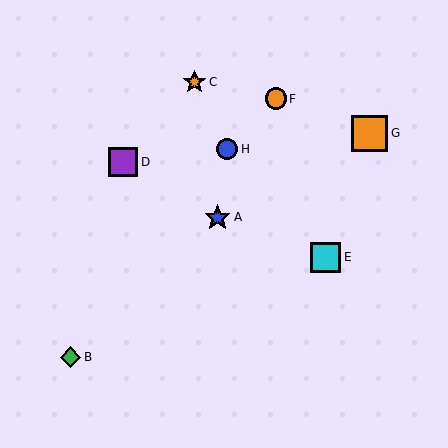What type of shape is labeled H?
Shape H is a blue circle.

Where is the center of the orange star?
The center of the orange star is at (194, 82).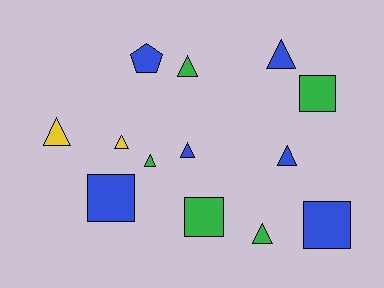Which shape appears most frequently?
Triangle, with 8 objects.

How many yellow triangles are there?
There are 2 yellow triangles.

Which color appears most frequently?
Blue, with 6 objects.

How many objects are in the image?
There are 13 objects.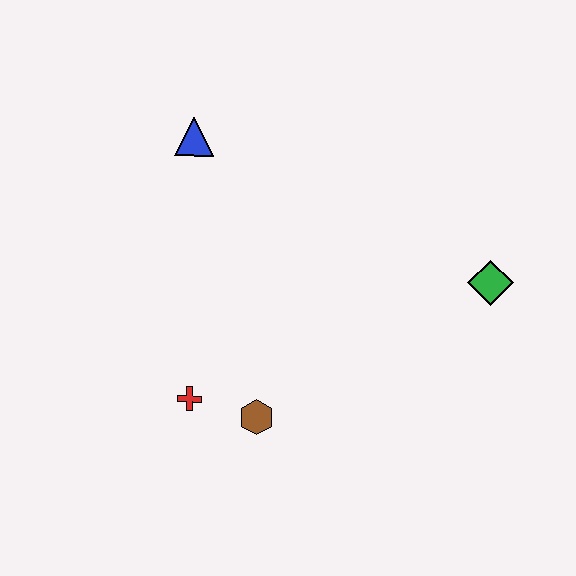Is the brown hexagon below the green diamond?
Yes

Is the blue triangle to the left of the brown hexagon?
Yes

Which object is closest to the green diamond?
The brown hexagon is closest to the green diamond.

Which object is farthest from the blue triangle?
The green diamond is farthest from the blue triangle.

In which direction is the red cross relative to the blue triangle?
The red cross is below the blue triangle.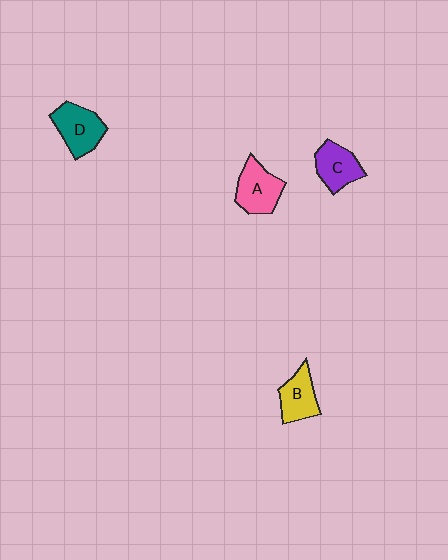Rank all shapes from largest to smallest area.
From largest to smallest: D (teal), A (pink), C (purple), B (yellow).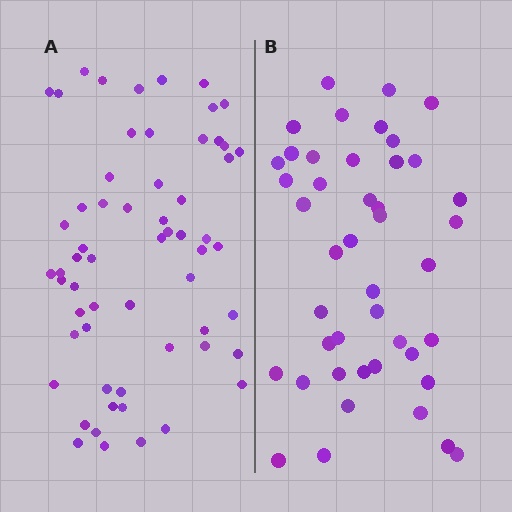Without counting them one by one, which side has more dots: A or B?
Region A (the left region) has more dots.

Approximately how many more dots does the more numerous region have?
Region A has approximately 15 more dots than region B.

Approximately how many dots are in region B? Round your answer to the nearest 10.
About 40 dots. (The exact count is 44, which rounds to 40.)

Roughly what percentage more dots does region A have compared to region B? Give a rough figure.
About 35% more.